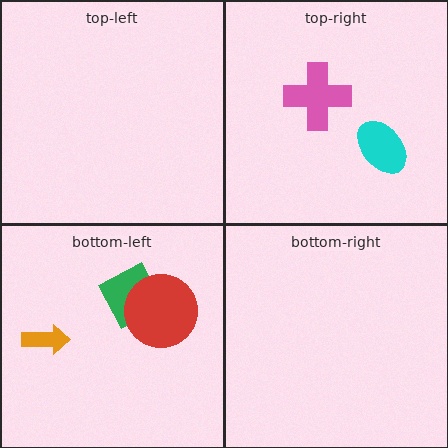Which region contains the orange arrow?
The bottom-left region.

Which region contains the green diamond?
The bottom-left region.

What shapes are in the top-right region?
The pink cross, the cyan ellipse.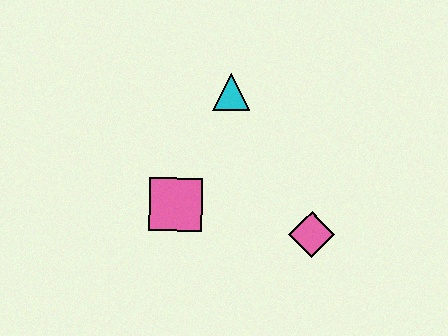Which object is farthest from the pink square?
The pink diamond is farthest from the pink square.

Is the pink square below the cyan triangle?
Yes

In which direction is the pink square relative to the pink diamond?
The pink square is to the left of the pink diamond.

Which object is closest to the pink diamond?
The pink square is closest to the pink diamond.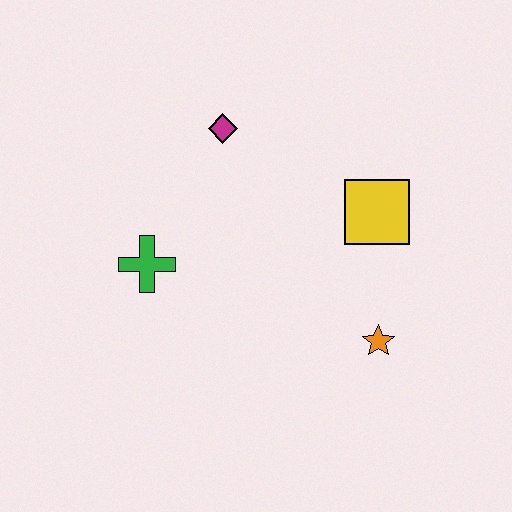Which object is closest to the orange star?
The yellow square is closest to the orange star.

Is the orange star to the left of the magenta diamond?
No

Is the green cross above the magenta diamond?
No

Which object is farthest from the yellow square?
The green cross is farthest from the yellow square.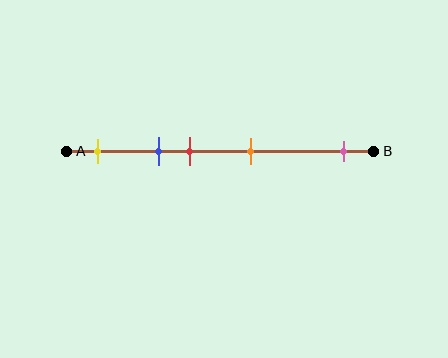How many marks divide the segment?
There are 5 marks dividing the segment.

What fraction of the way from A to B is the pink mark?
The pink mark is approximately 90% (0.9) of the way from A to B.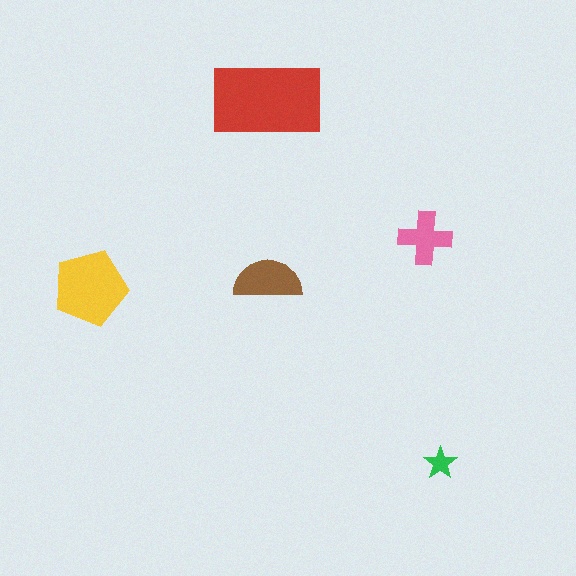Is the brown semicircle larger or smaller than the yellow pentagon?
Smaller.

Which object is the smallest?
The green star.